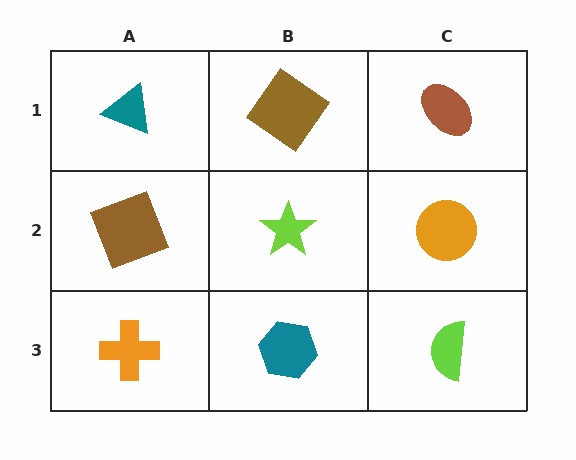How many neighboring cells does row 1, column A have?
2.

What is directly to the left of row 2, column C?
A lime star.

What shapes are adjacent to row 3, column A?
A brown square (row 2, column A), a teal hexagon (row 3, column B).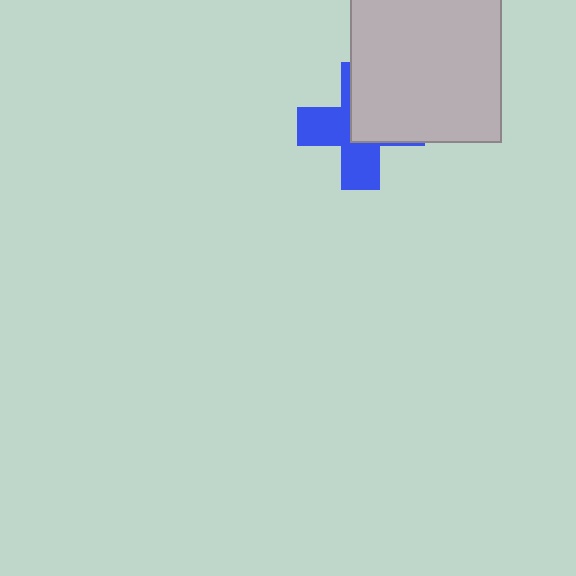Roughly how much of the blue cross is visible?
About half of it is visible (roughly 50%).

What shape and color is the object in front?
The object in front is a light gray rectangle.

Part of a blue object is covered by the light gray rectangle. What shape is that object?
It is a cross.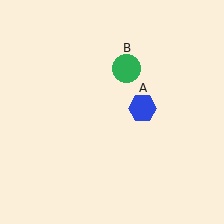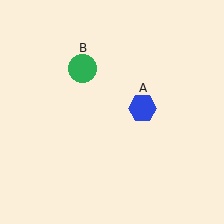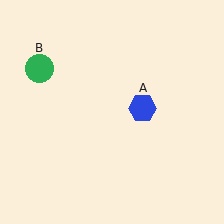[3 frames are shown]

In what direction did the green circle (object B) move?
The green circle (object B) moved left.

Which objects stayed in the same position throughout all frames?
Blue hexagon (object A) remained stationary.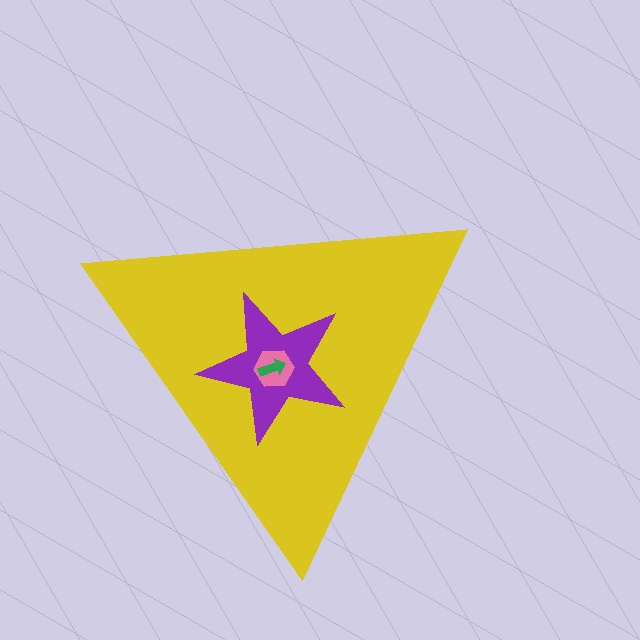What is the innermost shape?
The green arrow.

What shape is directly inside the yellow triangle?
The purple star.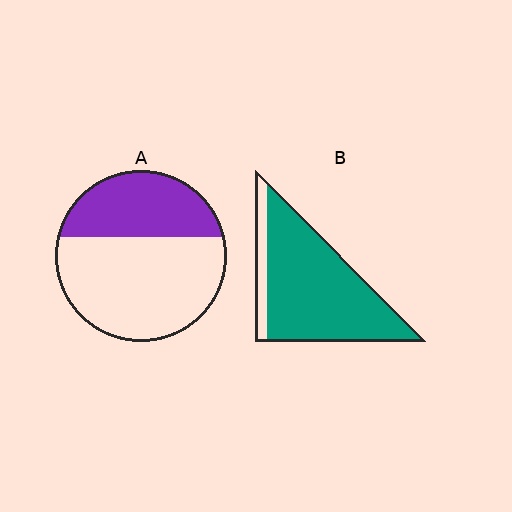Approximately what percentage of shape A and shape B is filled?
A is approximately 35% and B is approximately 85%.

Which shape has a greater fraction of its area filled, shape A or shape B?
Shape B.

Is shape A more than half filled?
No.